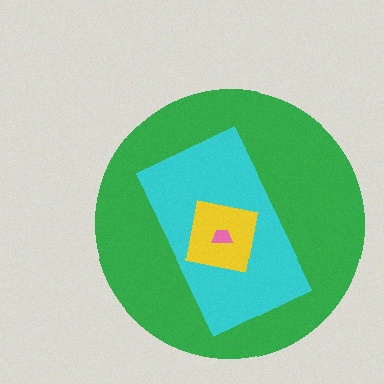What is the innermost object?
The pink trapezoid.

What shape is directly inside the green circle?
The cyan rectangle.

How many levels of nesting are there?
4.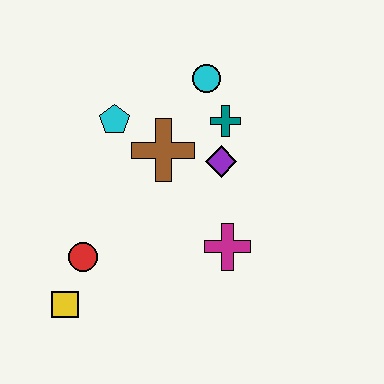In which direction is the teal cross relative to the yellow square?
The teal cross is above the yellow square.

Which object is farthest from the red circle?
The cyan circle is farthest from the red circle.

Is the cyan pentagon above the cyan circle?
No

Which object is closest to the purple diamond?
The teal cross is closest to the purple diamond.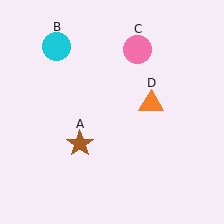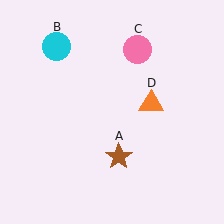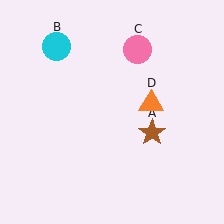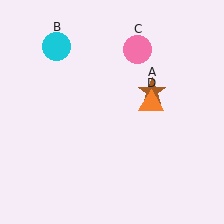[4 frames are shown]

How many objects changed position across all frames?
1 object changed position: brown star (object A).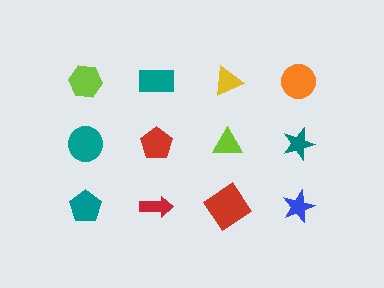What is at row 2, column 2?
A red pentagon.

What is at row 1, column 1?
A lime hexagon.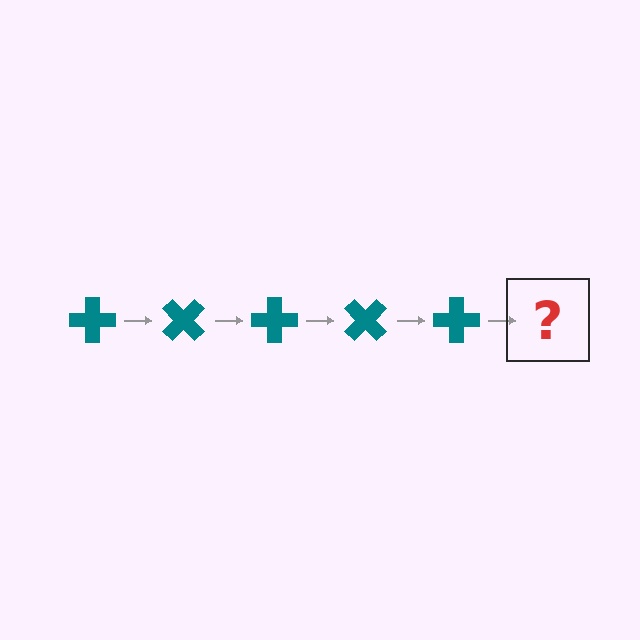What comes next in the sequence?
The next element should be a teal cross rotated 225 degrees.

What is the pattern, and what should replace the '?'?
The pattern is that the cross rotates 45 degrees each step. The '?' should be a teal cross rotated 225 degrees.